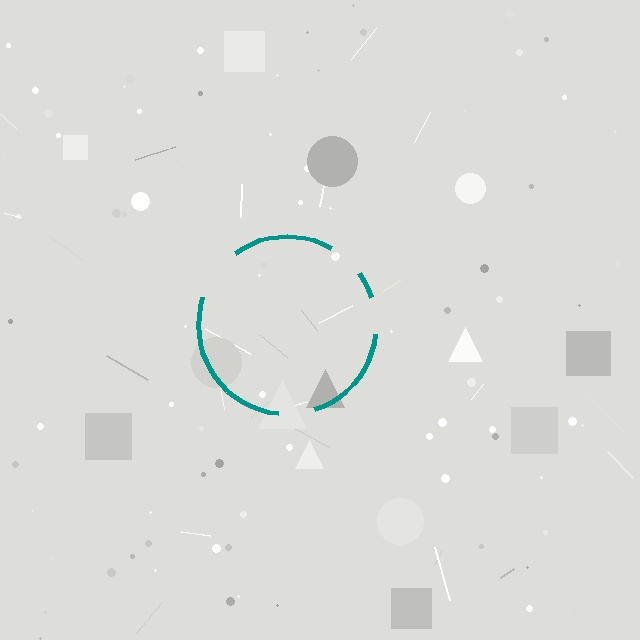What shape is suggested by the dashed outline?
The dashed outline suggests a circle.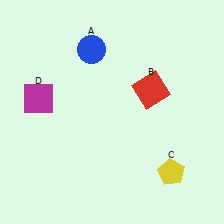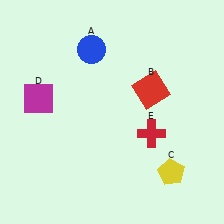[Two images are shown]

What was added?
A red cross (E) was added in Image 2.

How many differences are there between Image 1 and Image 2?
There is 1 difference between the two images.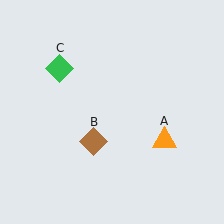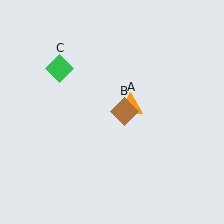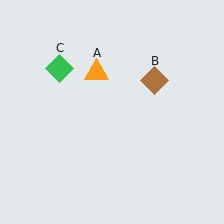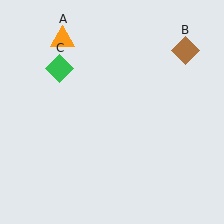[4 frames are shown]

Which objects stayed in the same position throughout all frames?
Green diamond (object C) remained stationary.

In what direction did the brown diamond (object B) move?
The brown diamond (object B) moved up and to the right.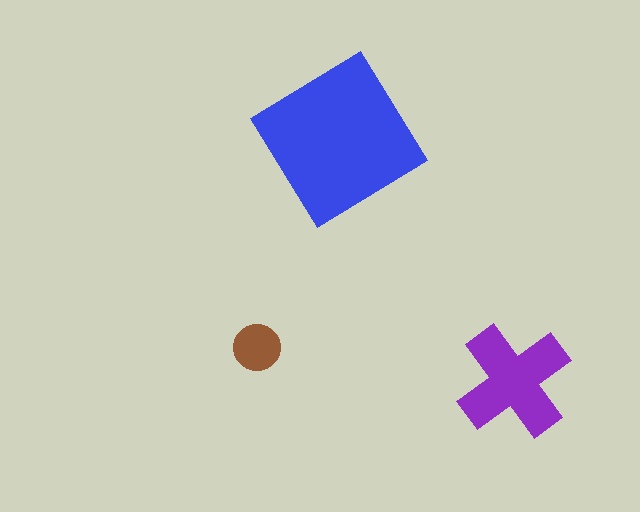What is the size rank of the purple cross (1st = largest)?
2nd.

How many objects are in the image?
There are 3 objects in the image.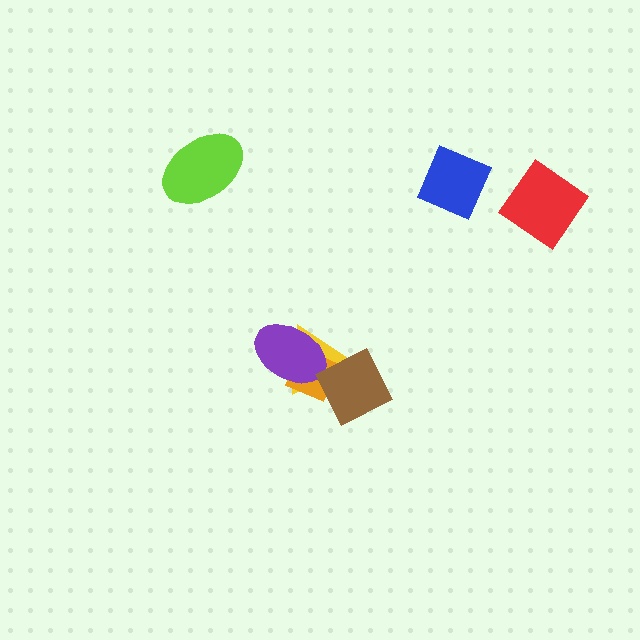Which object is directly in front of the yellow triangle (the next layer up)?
The orange diamond is directly in front of the yellow triangle.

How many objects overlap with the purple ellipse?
2 objects overlap with the purple ellipse.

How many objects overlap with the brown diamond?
2 objects overlap with the brown diamond.